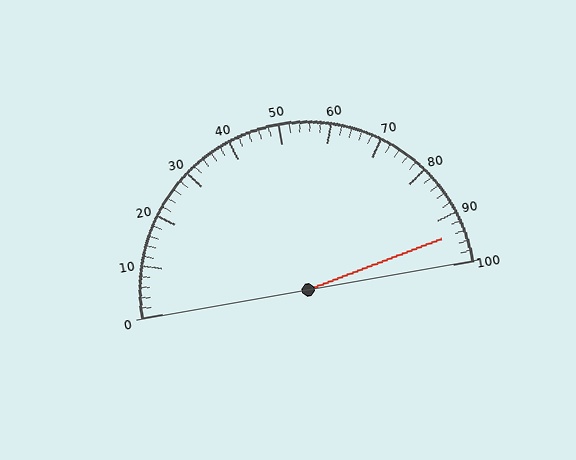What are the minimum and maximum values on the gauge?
The gauge ranges from 0 to 100.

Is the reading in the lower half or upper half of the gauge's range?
The reading is in the upper half of the range (0 to 100).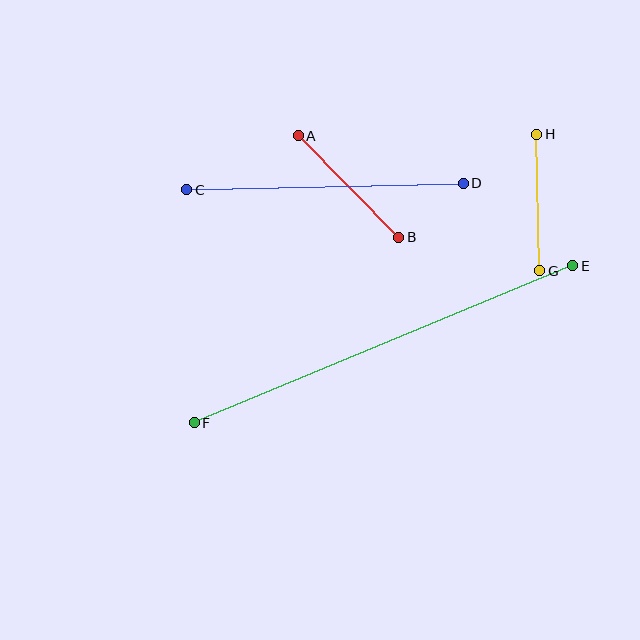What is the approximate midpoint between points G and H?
The midpoint is at approximately (538, 202) pixels.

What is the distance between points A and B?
The distance is approximately 143 pixels.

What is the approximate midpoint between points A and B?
The midpoint is at approximately (348, 186) pixels.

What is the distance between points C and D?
The distance is approximately 277 pixels.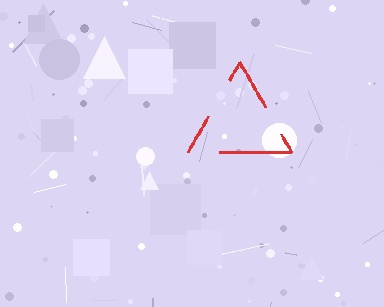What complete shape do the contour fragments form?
The contour fragments form a triangle.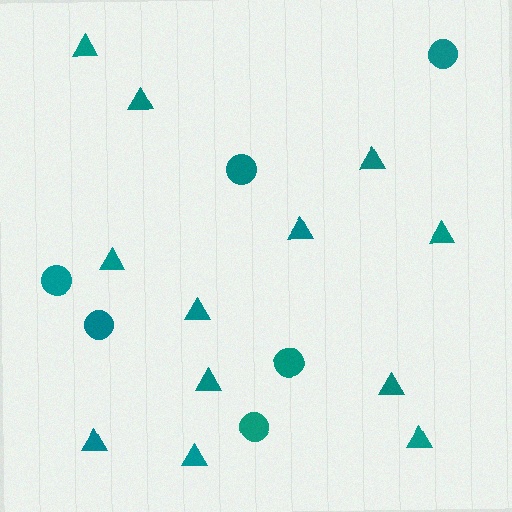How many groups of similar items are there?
There are 2 groups: one group of triangles (12) and one group of circles (6).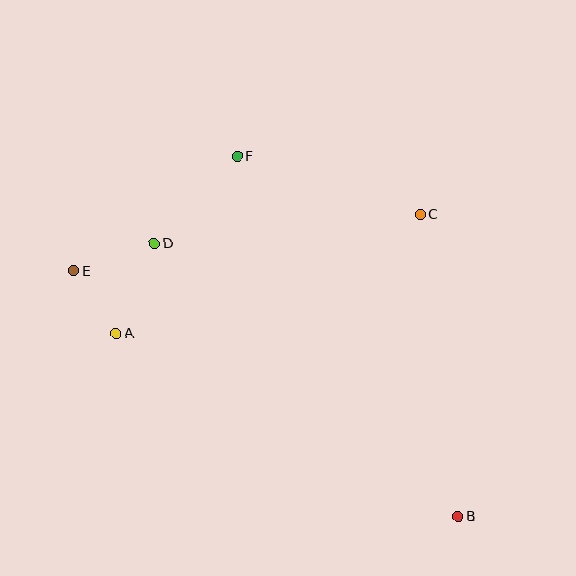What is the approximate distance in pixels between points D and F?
The distance between D and F is approximately 121 pixels.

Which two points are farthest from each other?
Points B and E are farthest from each other.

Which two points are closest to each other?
Points A and E are closest to each other.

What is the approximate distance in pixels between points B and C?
The distance between B and C is approximately 304 pixels.